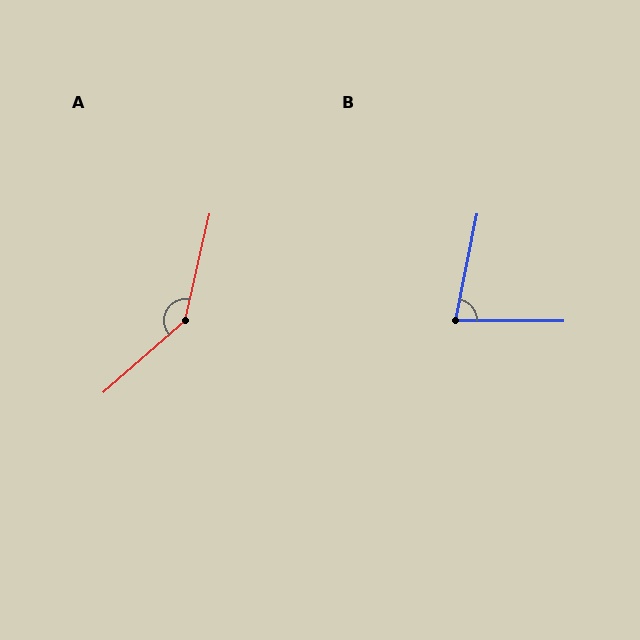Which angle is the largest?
A, at approximately 144 degrees.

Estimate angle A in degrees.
Approximately 144 degrees.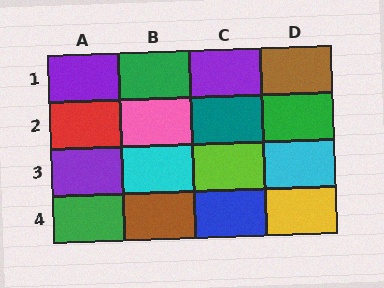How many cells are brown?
2 cells are brown.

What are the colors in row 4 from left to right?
Green, brown, blue, yellow.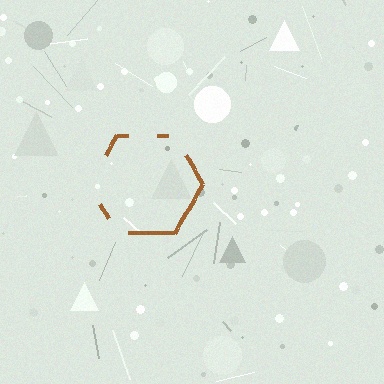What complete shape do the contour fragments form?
The contour fragments form a hexagon.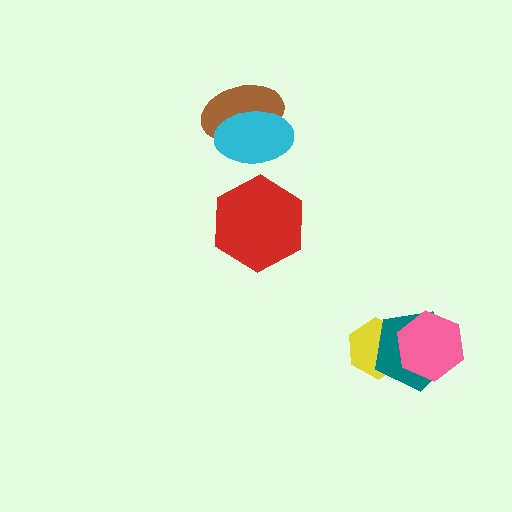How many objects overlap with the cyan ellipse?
1 object overlaps with the cyan ellipse.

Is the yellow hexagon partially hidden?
Yes, it is partially covered by another shape.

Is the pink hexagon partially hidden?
No, no other shape covers it.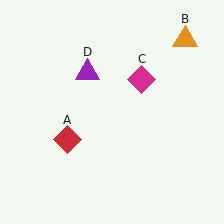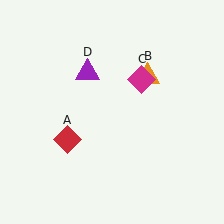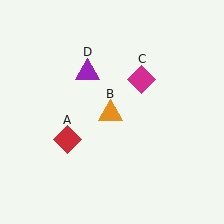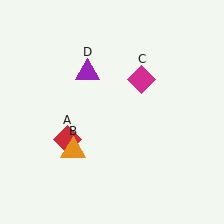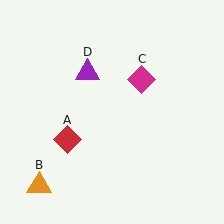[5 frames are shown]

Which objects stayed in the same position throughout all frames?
Red diamond (object A) and magenta diamond (object C) and purple triangle (object D) remained stationary.